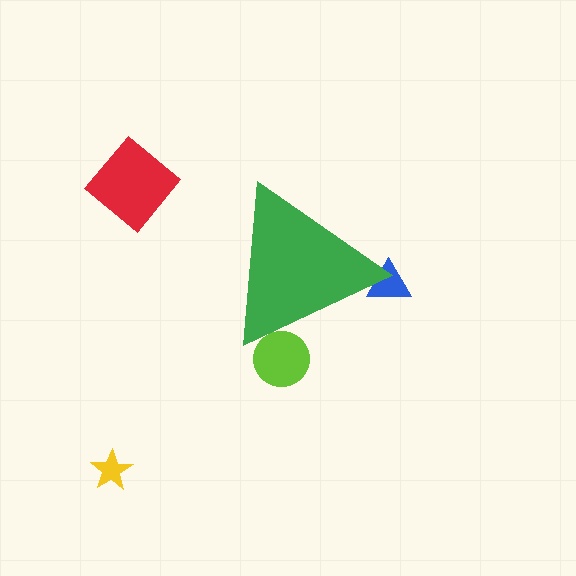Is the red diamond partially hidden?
No, the red diamond is fully visible.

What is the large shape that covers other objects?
A green triangle.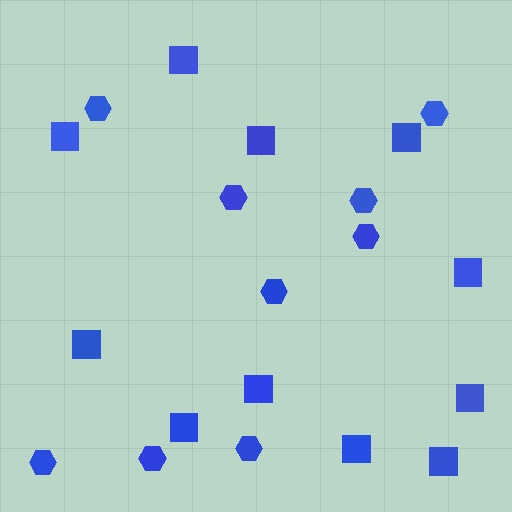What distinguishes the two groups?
There are 2 groups: one group of squares (11) and one group of hexagons (9).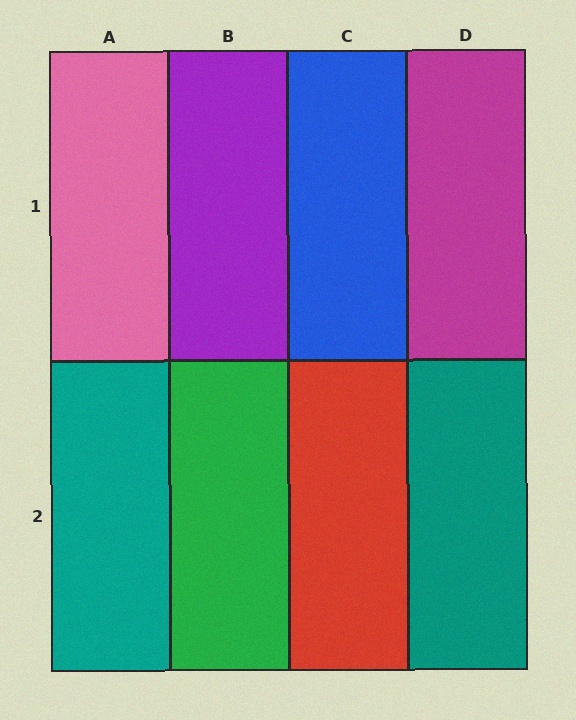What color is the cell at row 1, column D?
Magenta.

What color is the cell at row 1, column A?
Pink.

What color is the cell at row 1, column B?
Purple.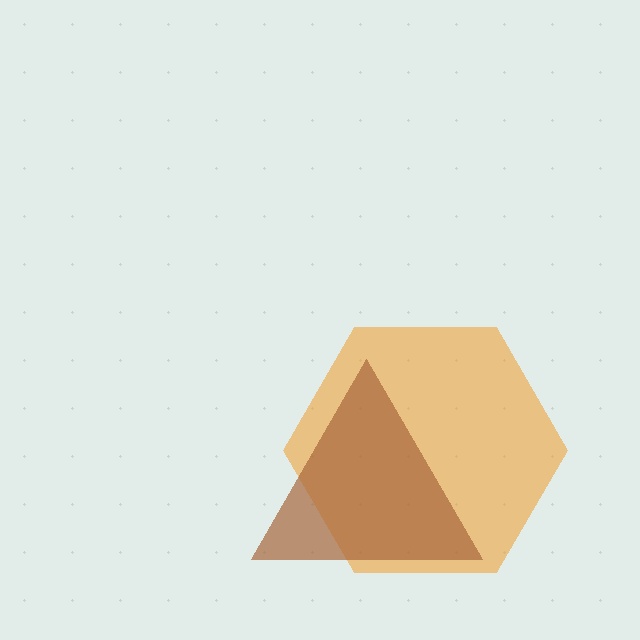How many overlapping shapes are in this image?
There are 2 overlapping shapes in the image.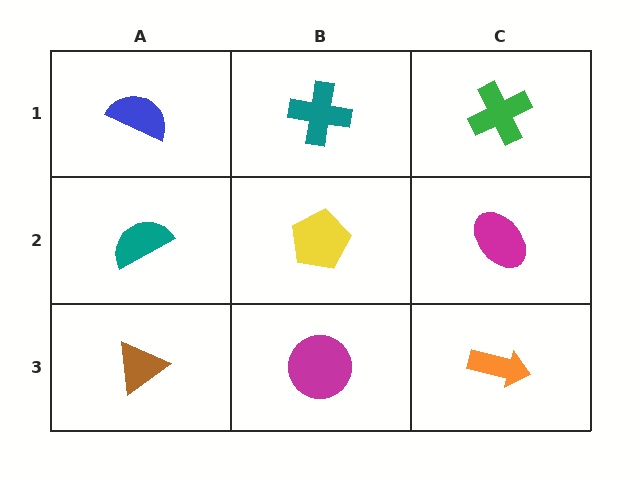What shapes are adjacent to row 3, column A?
A teal semicircle (row 2, column A), a magenta circle (row 3, column B).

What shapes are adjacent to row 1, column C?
A magenta ellipse (row 2, column C), a teal cross (row 1, column B).